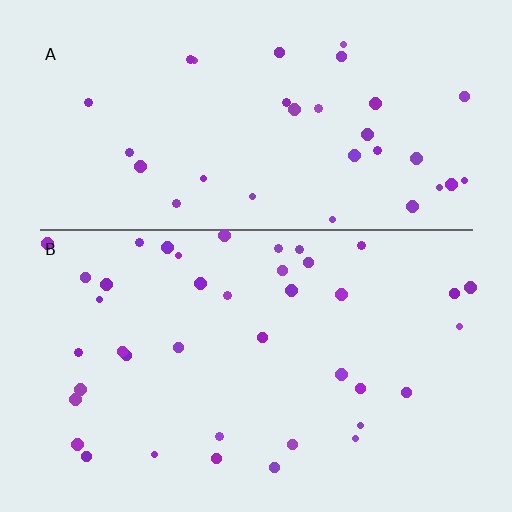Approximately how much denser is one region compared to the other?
Approximately 1.2× — region B over region A.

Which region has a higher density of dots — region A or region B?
B (the bottom).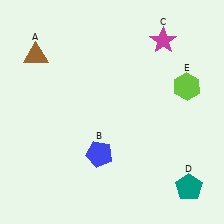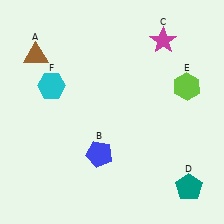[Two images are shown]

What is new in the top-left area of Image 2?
A cyan hexagon (F) was added in the top-left area of Image 2.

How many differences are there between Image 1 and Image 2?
There is 1 difference between the two images.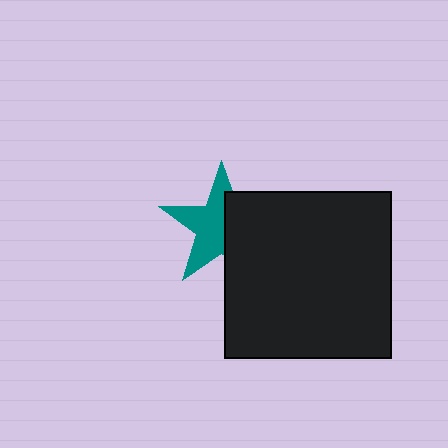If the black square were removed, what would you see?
You would see the complete teal star.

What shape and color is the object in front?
The object in front is a black square.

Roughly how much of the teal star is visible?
About half of it is visible (roughly 55%).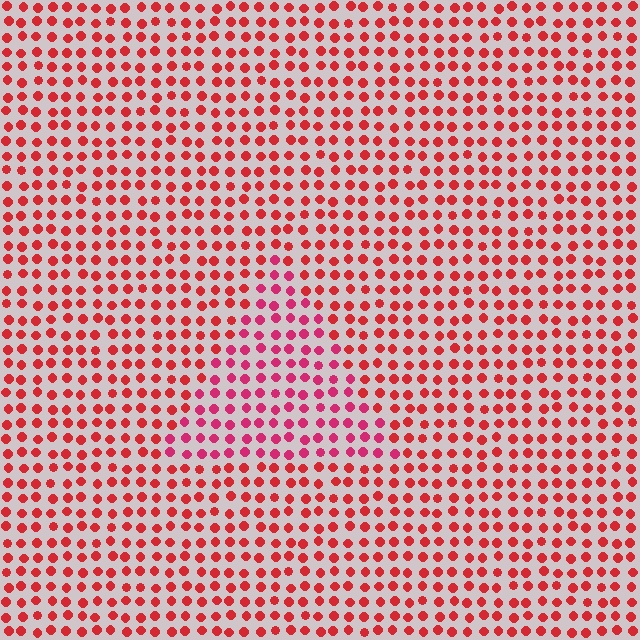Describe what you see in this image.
The image is filled with small red elements in a uniform arrangement. A triangle-shaped region is visible where the elements are tinted to a slightly different hue, forming a subtle color boundary.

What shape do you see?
I see a triangle.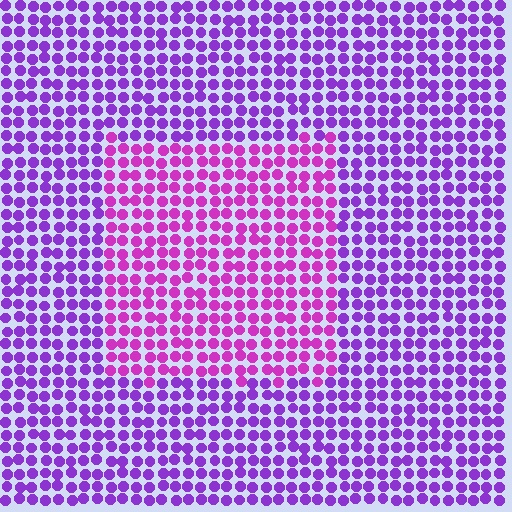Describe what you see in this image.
The image is filled with small purple elements in a uniform arrangement. A rectangle-shaped region is visible where the elements are tinted to a slightly different hue, forming a subtle color boundary.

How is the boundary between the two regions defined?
The boundary is defined purely by a slight shift in hue (about 31 degrees). Spacing, size, and orientation are identical on both sides.